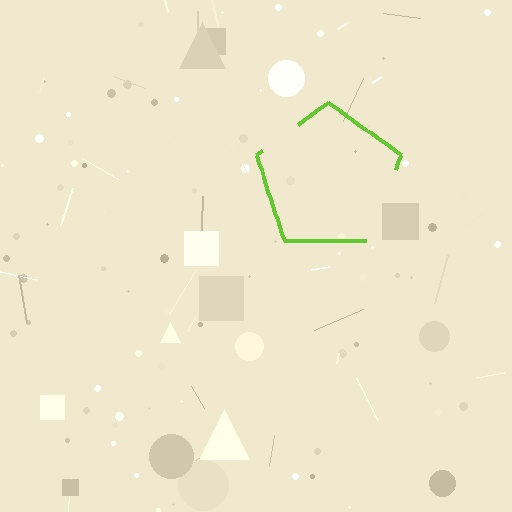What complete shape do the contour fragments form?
The contour fragments form a pentagon.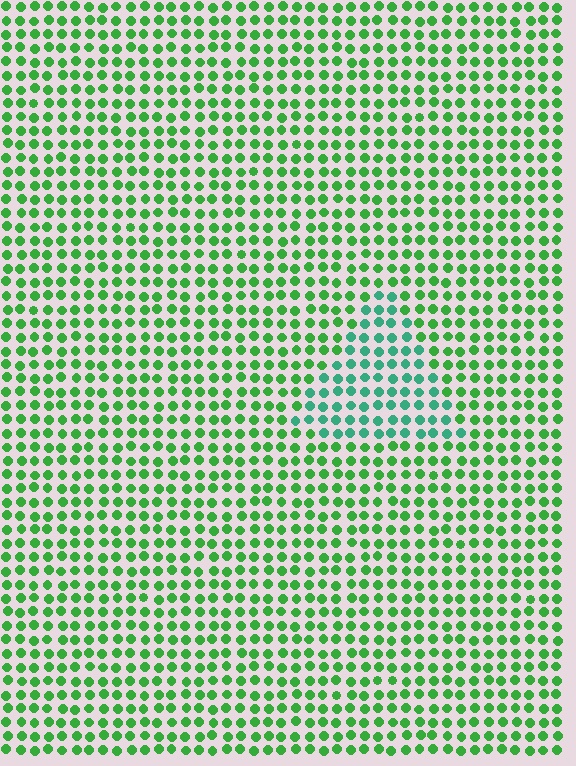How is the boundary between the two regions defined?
The boundary is defined purely by a slight shift in hue (about 36 degrees). Spacing, size, and orientation are identical on both sides.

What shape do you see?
I see a triangle.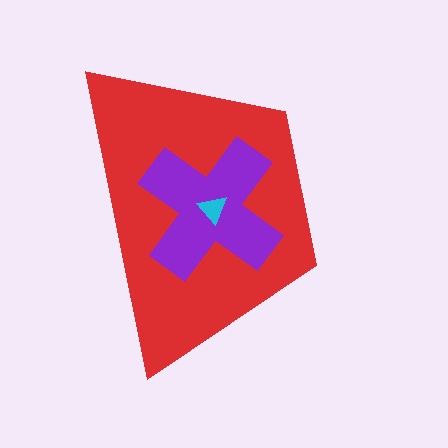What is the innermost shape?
The cyan triangle.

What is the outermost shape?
The red trapezoid.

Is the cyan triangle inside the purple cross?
Yes.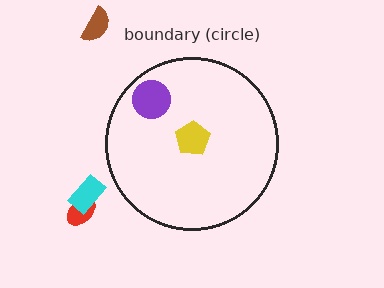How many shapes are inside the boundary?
2 inside, 3 outside.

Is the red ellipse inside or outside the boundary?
Outside.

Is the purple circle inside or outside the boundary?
Inside.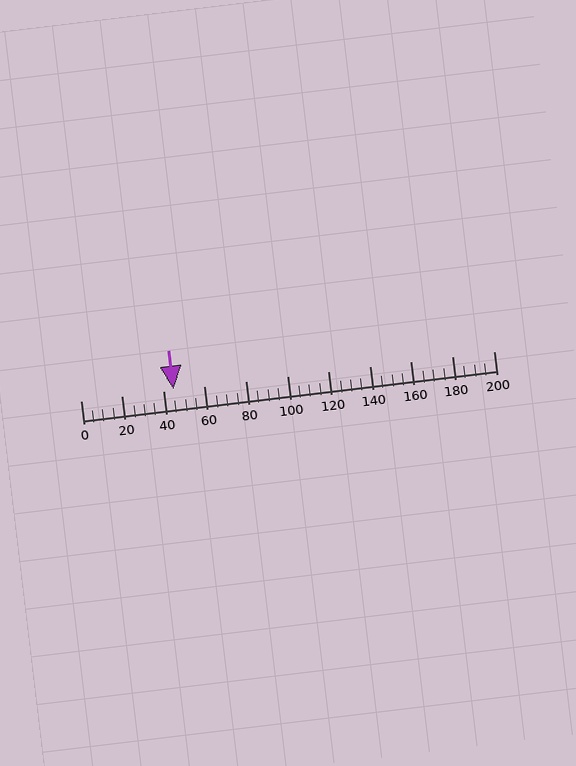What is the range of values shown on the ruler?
The ruler shows values from 0 to 200.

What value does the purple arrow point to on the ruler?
The purple arrow points to approximately 45.